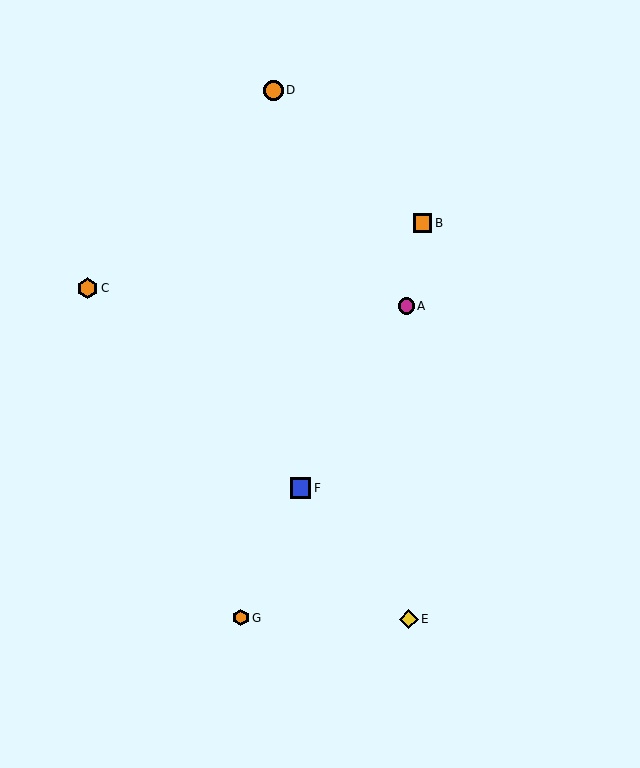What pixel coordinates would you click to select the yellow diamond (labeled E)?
Click at (409, 619) to select the yellow diamond E.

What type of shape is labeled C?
Shape C is an orange hexagon.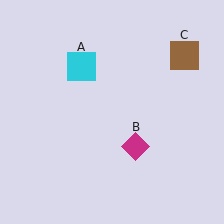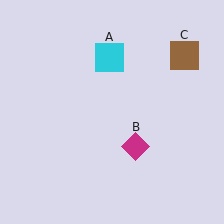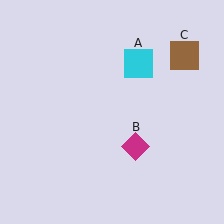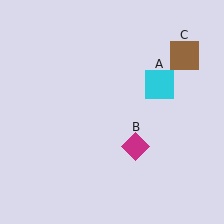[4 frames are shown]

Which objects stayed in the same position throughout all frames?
Magenta diamond (object B) and brown square (object C) remained stationary.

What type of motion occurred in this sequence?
The cyan square (object A) rotated clockwise around the center of the scene.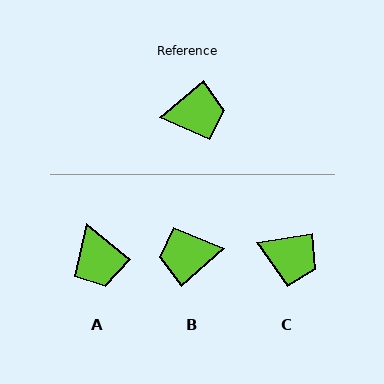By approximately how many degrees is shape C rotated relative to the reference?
Approximately 31 degrees clockwise.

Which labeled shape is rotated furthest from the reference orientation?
B, about 178 degrees away.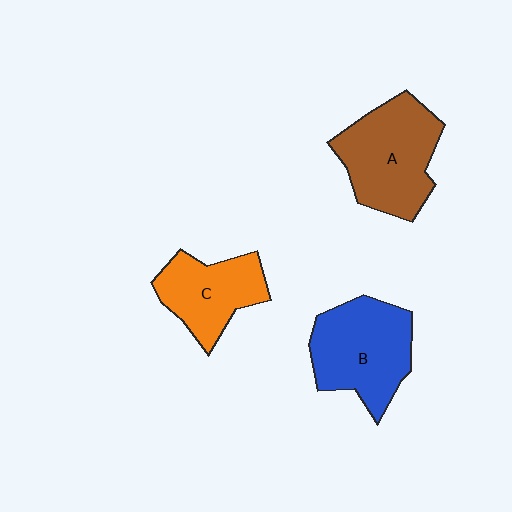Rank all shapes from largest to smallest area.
From largest to smallest: A (brown), B (blue), C (orange).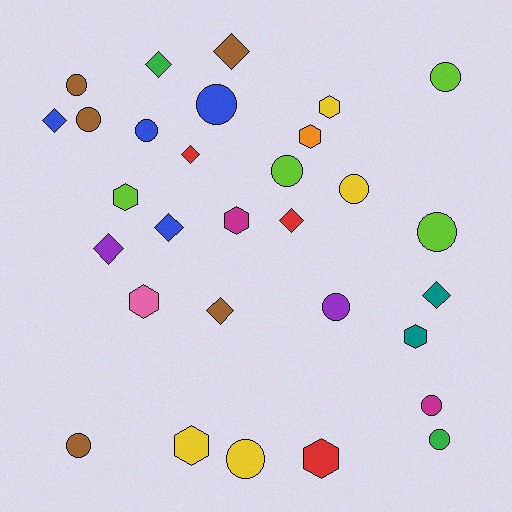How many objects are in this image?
There are 30 objects.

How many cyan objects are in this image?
There are no cyan objects.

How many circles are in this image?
There are 13 circles.